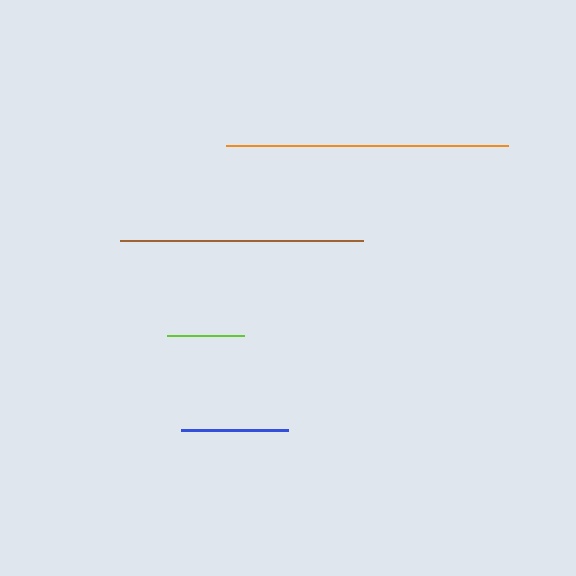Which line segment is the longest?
The orange line is the longest at approximately 282 pixels.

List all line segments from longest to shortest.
From longest to shortest: orange, brown, blue, lime.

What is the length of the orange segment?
The orange segment is approximately 282 pixels long.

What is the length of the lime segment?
The lime segment is approximately 77 pixels long.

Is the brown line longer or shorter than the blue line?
The brown line is longer than the blue line.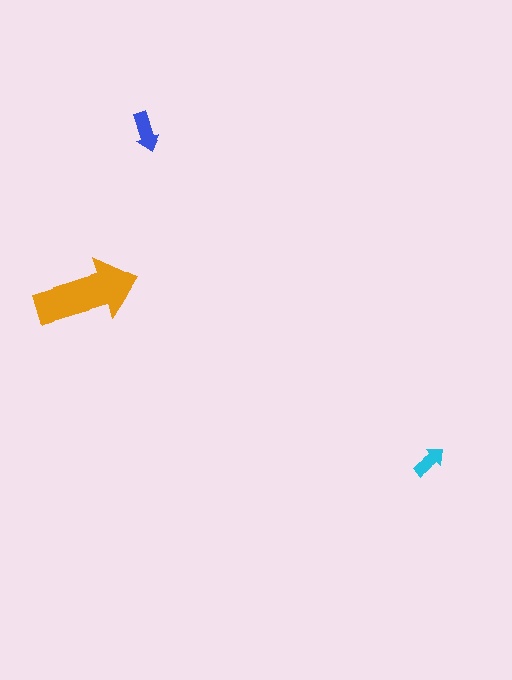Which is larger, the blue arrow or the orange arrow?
The orange one.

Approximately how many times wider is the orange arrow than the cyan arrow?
About 3 times wider.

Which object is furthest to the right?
The cyan arrow is rightmost.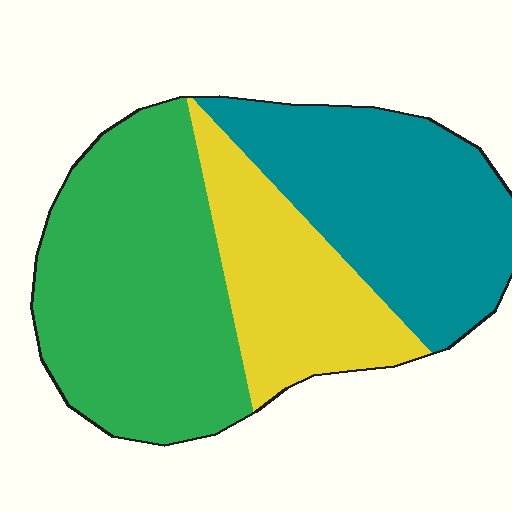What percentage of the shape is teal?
Teal covers about 35% of the shape.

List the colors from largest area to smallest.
From largest to smallest: green, teal, yellow.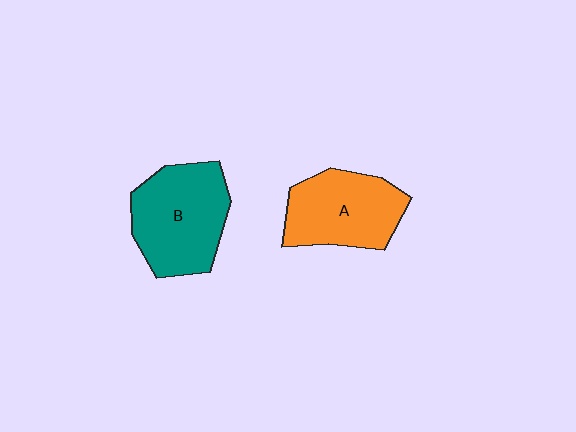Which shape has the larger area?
Shape B (teal).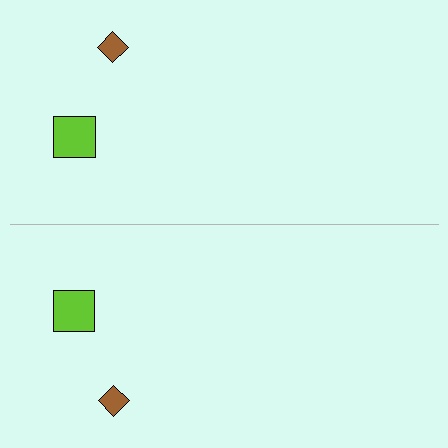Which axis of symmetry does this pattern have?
The pattern has a horizontal axis of symmetry running through the center of the image.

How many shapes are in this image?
There are 4 shapes in this image.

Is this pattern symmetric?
Yes, this pattern has bilateral (reflection) symmetry.